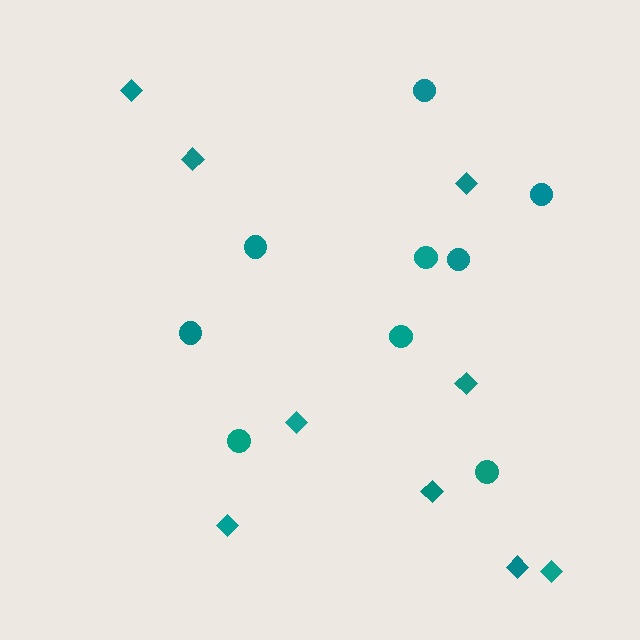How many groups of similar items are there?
There are 2 groups: one group of diamonds (9) and one group of circles (9).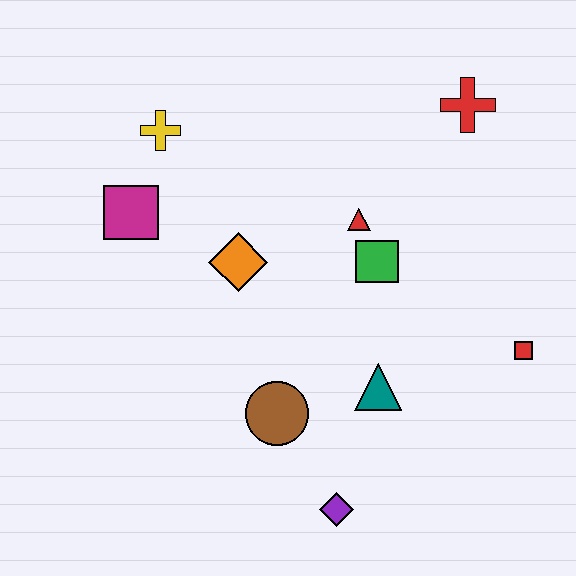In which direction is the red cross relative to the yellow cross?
The red cross is to the right of the yellow cross.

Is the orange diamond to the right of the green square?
No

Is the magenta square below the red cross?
Yes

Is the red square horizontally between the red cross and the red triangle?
No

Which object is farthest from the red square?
The yellow cross is farthest from the red square.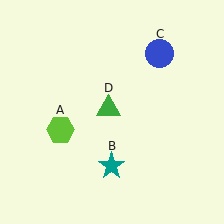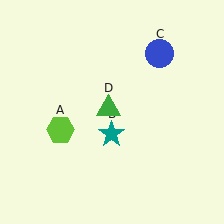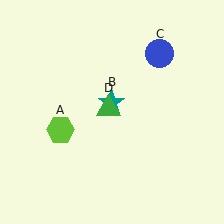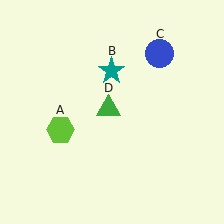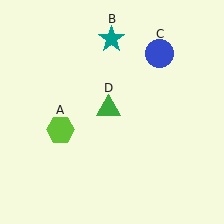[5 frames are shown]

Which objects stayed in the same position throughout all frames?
Lime hexagon (object A) and blue circle (object C) and green triangle (object D) remained stationary.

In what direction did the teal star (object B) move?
The teal star (object B) moved up.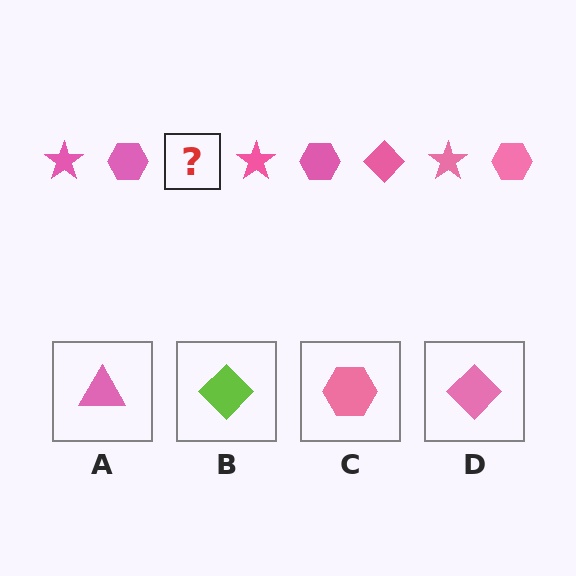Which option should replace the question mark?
Option D.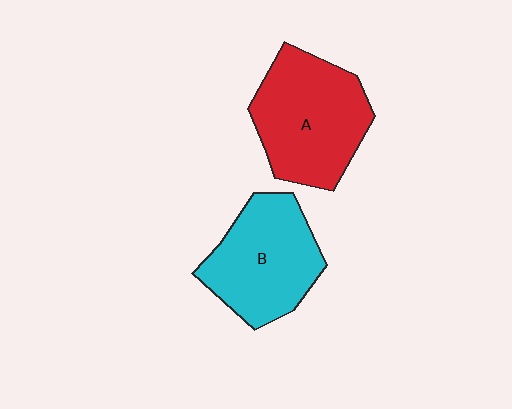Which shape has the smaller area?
Shape B (cyan).